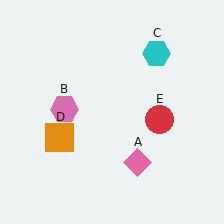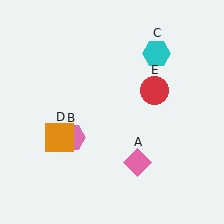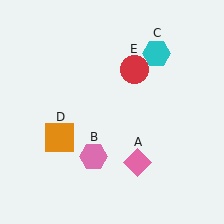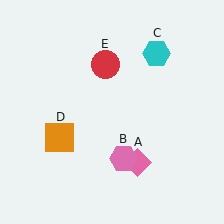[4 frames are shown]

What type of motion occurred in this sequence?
The pink hexagon (object B), red circle (object E) rotated counterclockwise around the center of the scene.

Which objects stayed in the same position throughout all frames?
Pink diamond (object A) and cyan hexagon (object C) and orange square (object D) remained stationary.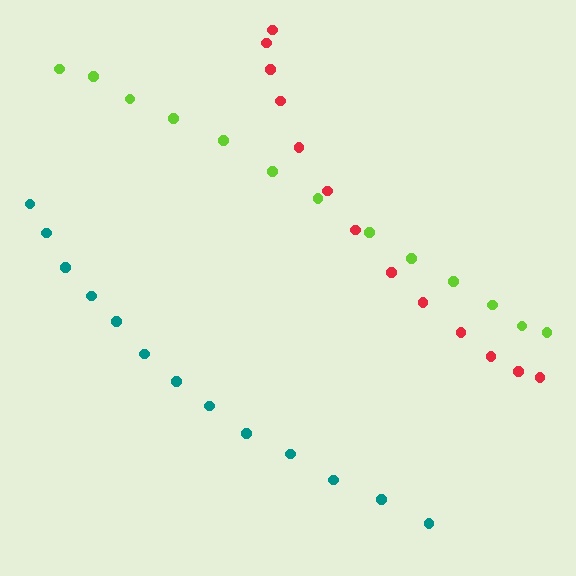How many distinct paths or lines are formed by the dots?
There are 3 distinct paths.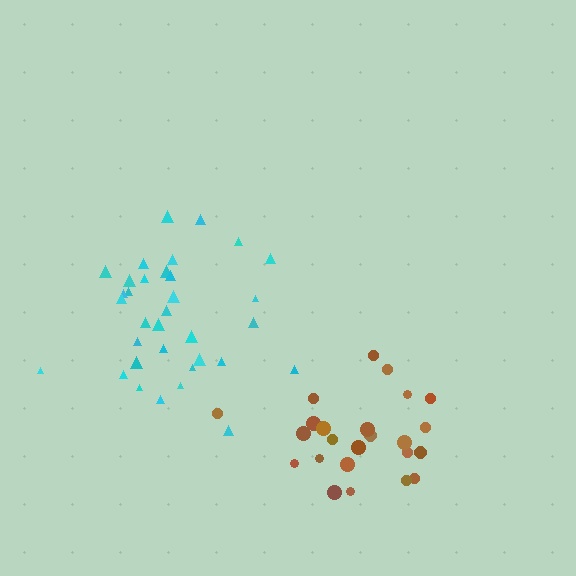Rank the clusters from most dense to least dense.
cyan, brown.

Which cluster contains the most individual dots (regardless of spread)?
Cyan (34).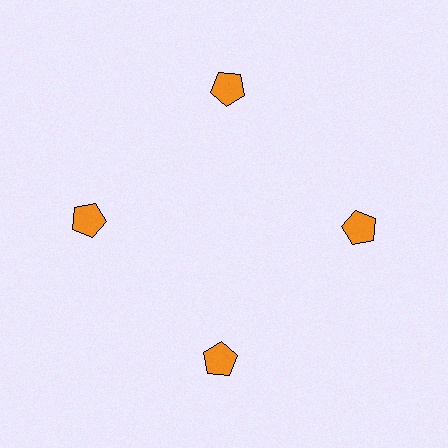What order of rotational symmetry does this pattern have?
This pattern has 4-fold rotational symmetry.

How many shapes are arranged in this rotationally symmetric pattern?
There are 4 shapes, arranged in 4 groups of 1.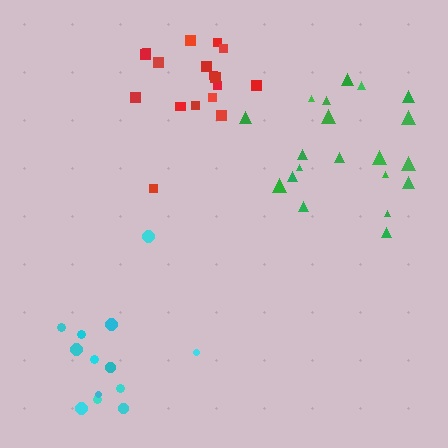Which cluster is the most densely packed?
Red.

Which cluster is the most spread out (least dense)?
Green.